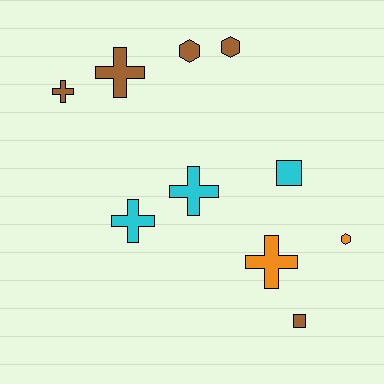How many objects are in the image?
There are 10 objects.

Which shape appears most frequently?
Cross, with 5 objects.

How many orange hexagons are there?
There is 1 orange hexagon.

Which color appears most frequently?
Brown, with 5 objects.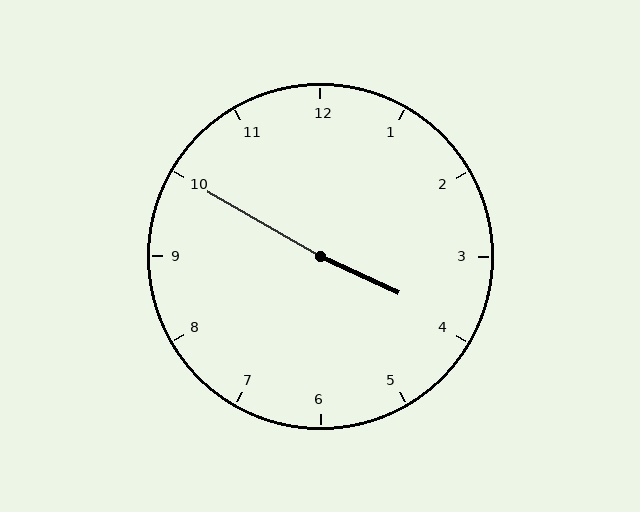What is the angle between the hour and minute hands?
Approximately 175 degrees.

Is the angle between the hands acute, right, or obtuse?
It is obtuse.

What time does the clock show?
3:50.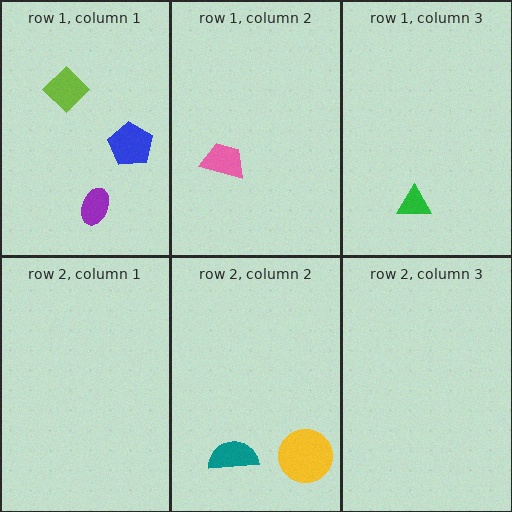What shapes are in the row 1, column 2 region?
The pink trapezoid.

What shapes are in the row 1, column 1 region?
The purple ellipse, the blue pentagon, the lime diamond.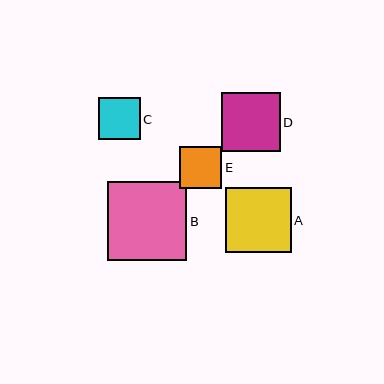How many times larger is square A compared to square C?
Square A is approximately 1.6 times the size of square C.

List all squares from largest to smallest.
From largest to smallest: B, A, D, E, C.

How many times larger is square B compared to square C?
Square B is approximately 1.9 times the size of square C.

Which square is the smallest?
Square C is the smallest with a size of approximately 42 pixels.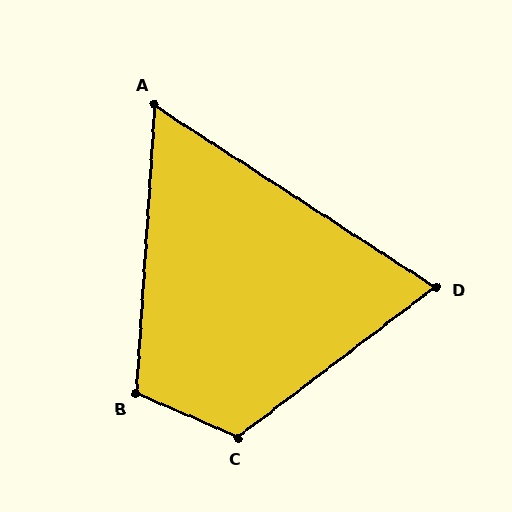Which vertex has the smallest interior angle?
A, at approximately 61 degrees.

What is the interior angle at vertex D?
Approximately 70 degrees (acute).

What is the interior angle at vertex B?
Approximately 110 degrees (obtuse).